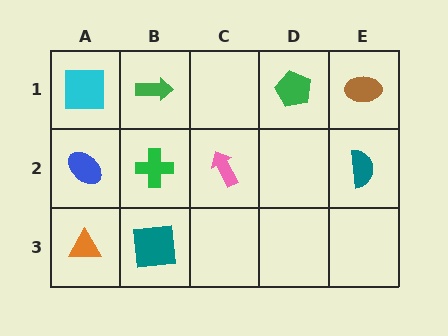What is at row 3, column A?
An orange triangle.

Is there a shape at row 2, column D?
No, that cell is empty.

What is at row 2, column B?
A green cross.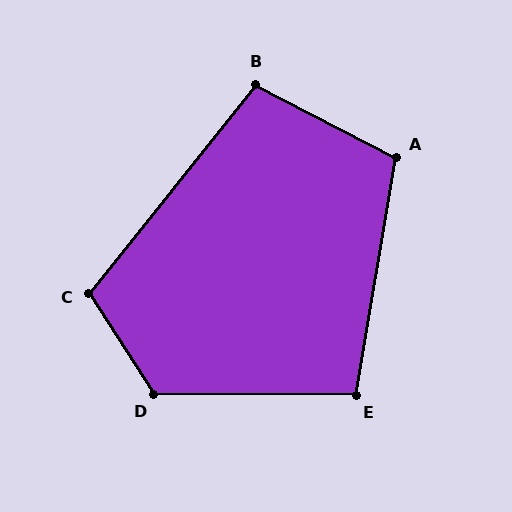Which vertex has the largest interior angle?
D, at approximately 123 degrees.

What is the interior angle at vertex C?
Approximately 108 degrees (obtuse).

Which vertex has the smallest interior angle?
E, at approximately 99 degrees.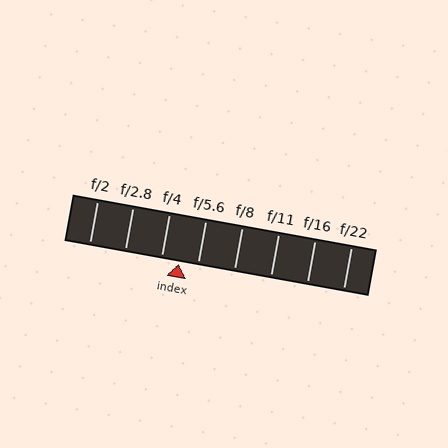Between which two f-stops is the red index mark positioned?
The index mark is between f/4 and f/5.6.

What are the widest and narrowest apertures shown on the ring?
The widest aperture shown is f/2 and the narrowest is f/22.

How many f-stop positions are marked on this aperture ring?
There are 8 f-stop positions marked.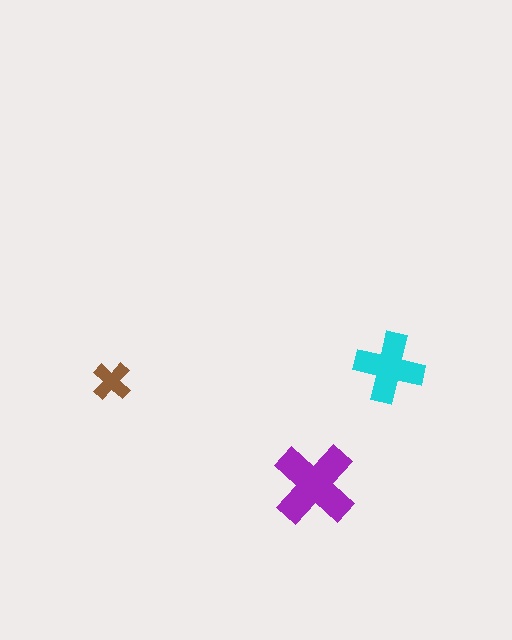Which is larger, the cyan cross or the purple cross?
The purple one.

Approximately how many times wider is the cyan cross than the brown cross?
About 2 times wider.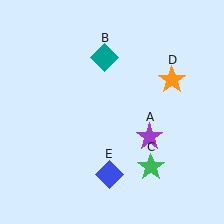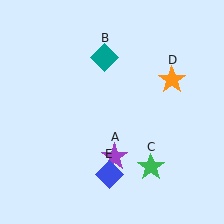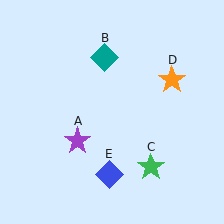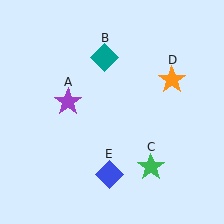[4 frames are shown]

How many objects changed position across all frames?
1 object changed position: purple star (object A).